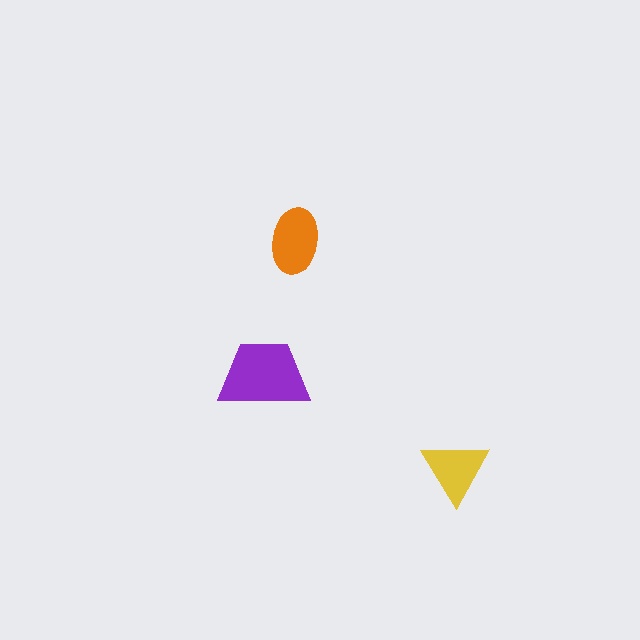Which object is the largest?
The purple trapezoid.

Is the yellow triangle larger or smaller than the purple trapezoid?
Smaller.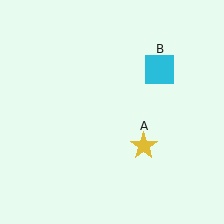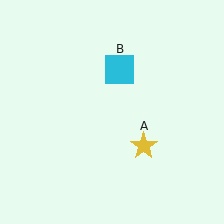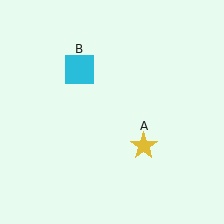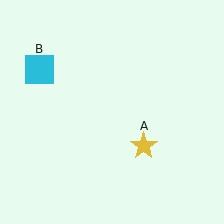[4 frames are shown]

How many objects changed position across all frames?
1 object changed position: cyan square (object B).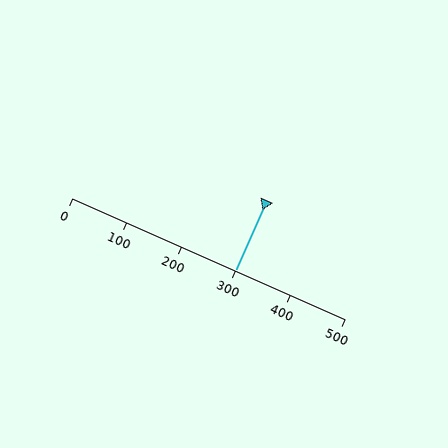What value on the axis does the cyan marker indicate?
The marker indicates approximately 300.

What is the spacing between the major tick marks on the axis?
The major ticks are spaced 100 apart.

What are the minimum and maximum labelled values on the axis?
The axis runs from 0 to 500.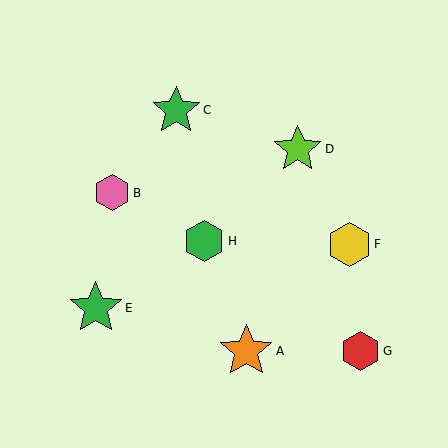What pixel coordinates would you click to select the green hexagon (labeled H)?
Click at (204, 241) to select the green hexagon H.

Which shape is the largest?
The orange star (labeled A) is the largest.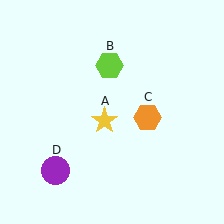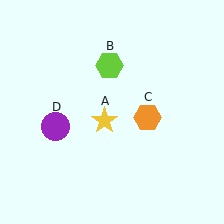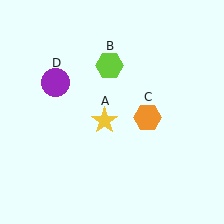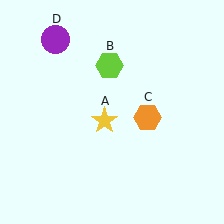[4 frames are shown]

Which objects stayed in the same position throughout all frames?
Yellow star (object A) and lime hexagon (object B) and orange hexagon (object C) remained stationary.